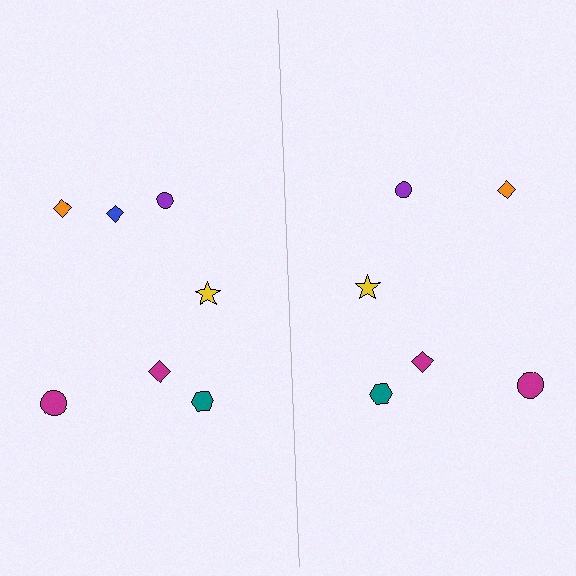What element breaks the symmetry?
A blue diamond is missing from the right side.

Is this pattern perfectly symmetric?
No, the pattern is not perfectly symmetric. A blue diamond is missing from the right side.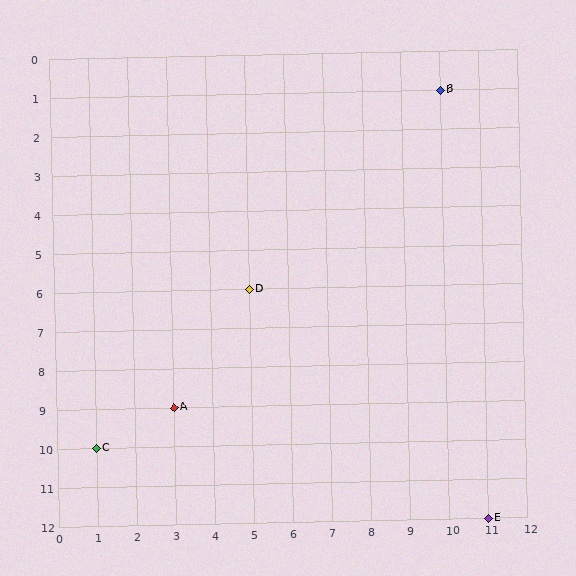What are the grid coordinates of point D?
Point D is at grid coordinates (5, 6).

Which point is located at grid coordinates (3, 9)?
Point A is at (3, 9).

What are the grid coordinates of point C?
Point C is at grid coordinates (1, 10).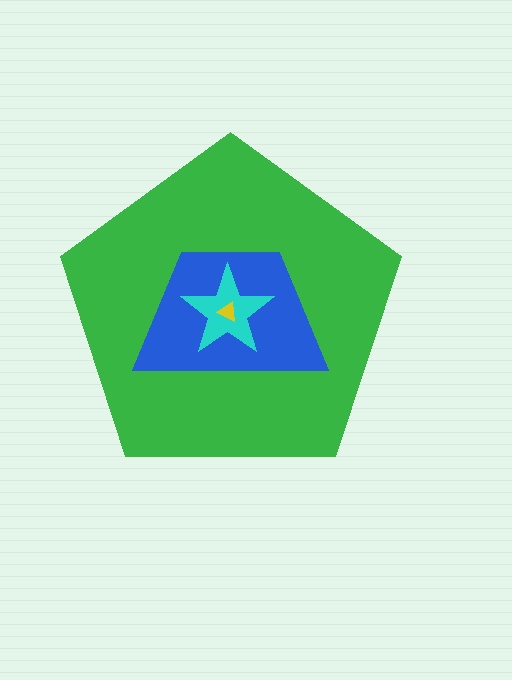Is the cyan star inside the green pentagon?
Yes.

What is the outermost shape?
The green pentagon.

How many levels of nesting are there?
4.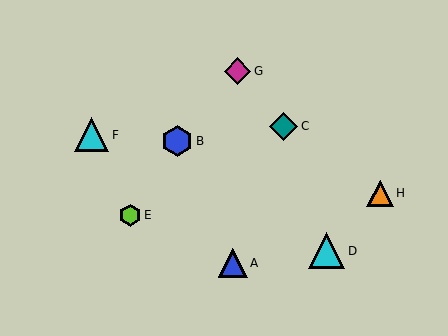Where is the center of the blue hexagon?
The center of the blue hexagon is at (177, 141).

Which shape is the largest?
The cyan triangle (labeled D) is the largest.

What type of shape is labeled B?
Shape B is a blue hexagon.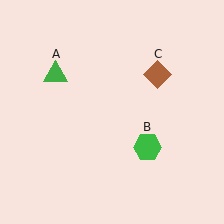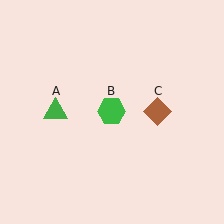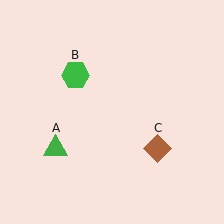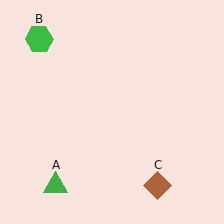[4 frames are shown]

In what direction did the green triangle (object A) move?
The green triangle (object A) moved down.